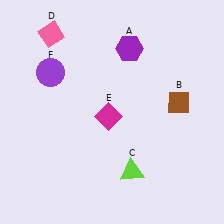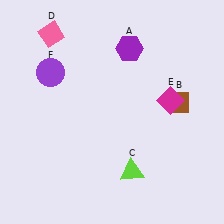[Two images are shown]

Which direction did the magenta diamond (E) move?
The magenta diamond (E) moved right.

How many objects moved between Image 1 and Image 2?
1 object moved between the two images.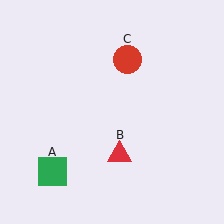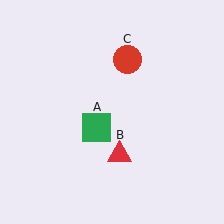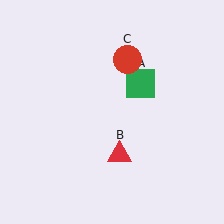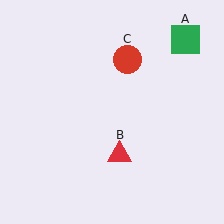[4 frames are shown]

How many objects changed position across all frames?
1 object changed position: green square (object A).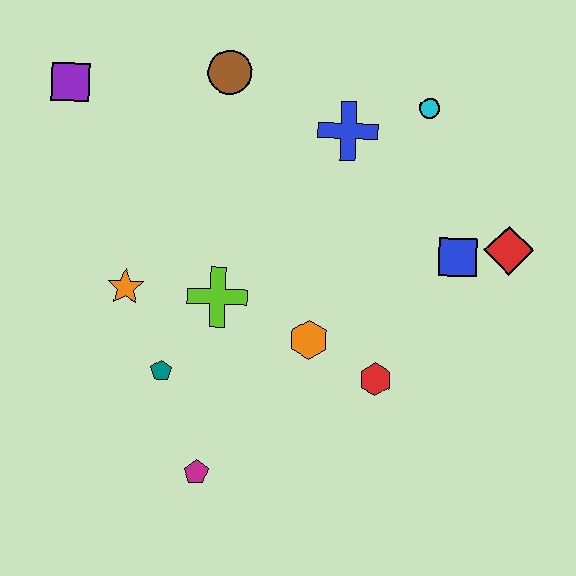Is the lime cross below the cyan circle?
Yes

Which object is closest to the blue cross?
The cyan circle is closest to the blue cross.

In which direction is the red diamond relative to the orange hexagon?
The red diamond is to the right of the orange hexagon.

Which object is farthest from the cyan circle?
The magenta pentagon is farthest from the cyan circle.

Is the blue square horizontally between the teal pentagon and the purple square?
No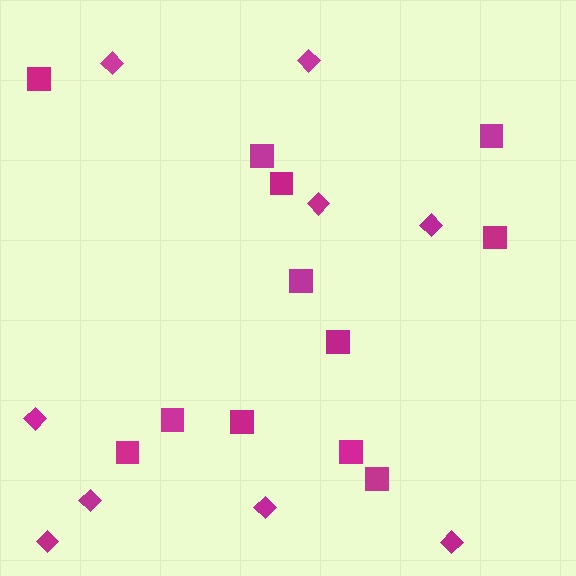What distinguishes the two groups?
There are 2 groups: one group of diamonds (9) and one group of squares (12).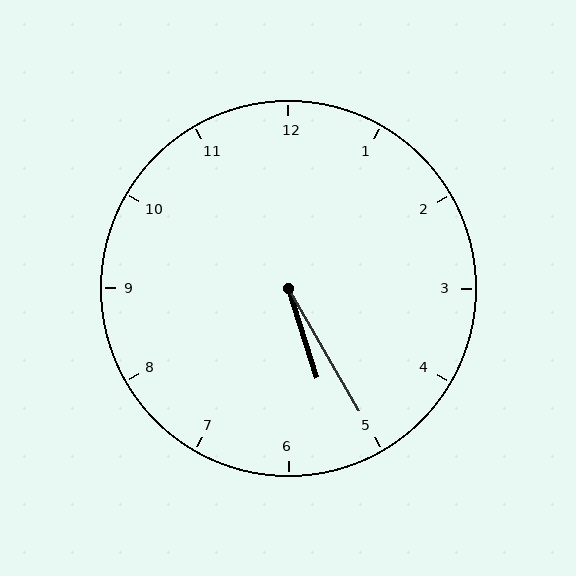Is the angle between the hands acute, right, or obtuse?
It is acute.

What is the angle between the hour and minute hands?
Approximately 12 degrees.